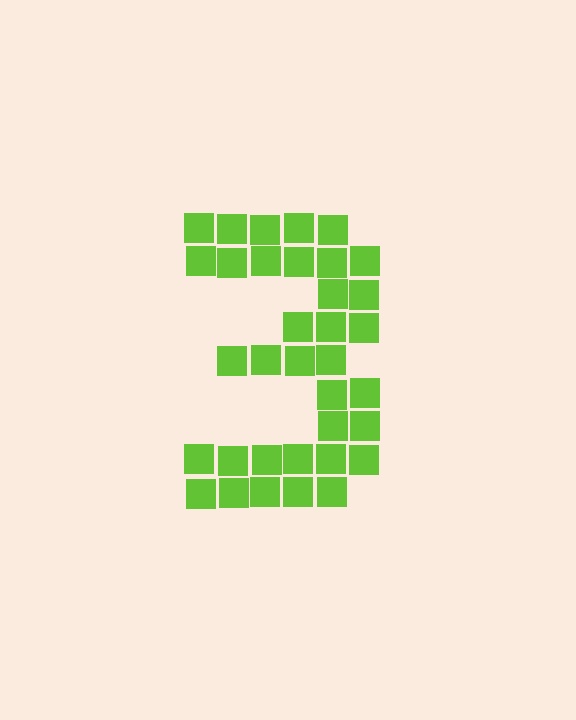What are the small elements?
The small elements are squares.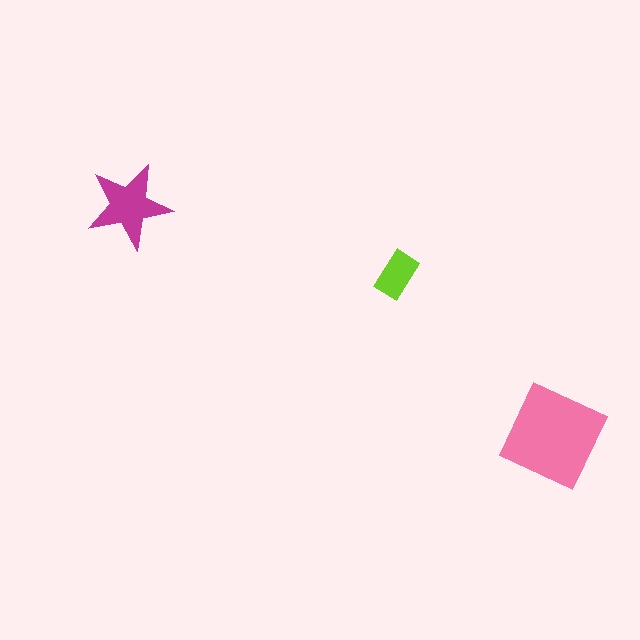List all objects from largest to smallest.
The pink diamond, the magenta star, the lime rectangle.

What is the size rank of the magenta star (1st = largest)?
2nd.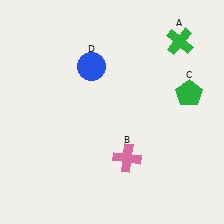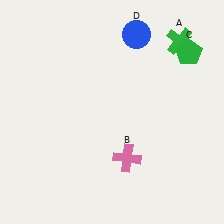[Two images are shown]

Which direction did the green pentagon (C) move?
The green pentagon (C) moved up.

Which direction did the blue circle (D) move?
The blue circle (D) moved right.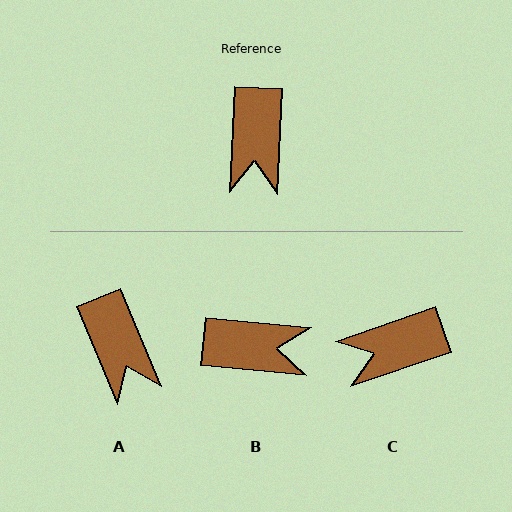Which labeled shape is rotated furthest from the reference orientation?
B, about 87 degrees away.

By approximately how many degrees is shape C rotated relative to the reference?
Approximately 68 degrees clockwise.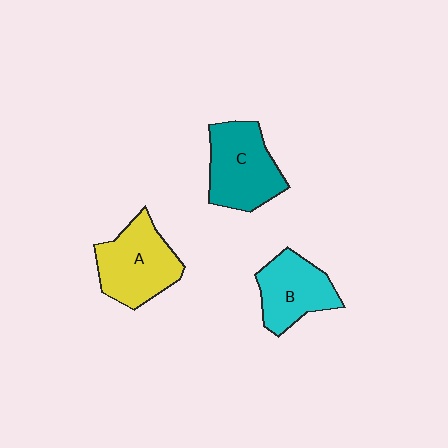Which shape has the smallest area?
Shape B (cyan).